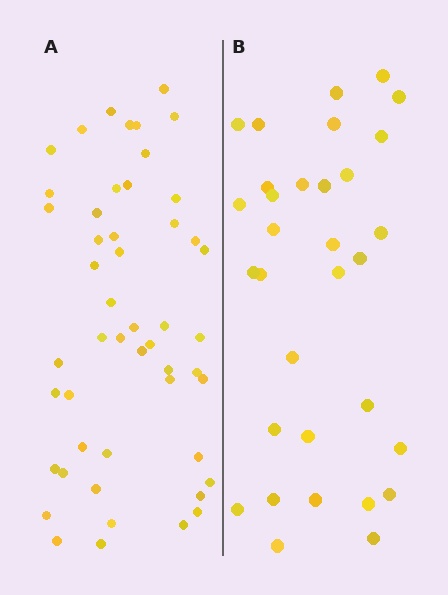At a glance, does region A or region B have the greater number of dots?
Region A (the left region) has more dots.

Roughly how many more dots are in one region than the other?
Region A has approximately 20 more dots than region B.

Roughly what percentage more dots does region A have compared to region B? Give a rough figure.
About 55% more.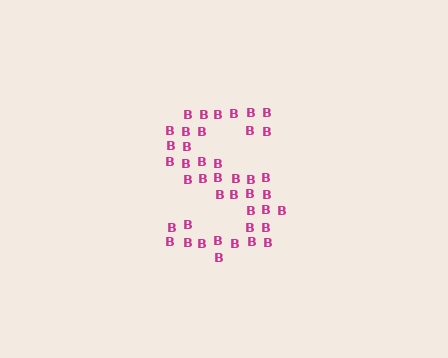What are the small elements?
The small elements are letter B's.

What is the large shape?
The large shape is the letter S.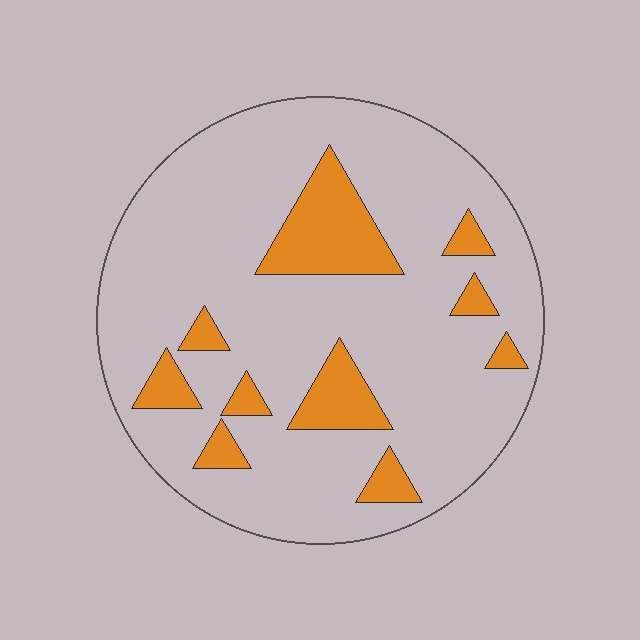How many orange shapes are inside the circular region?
10.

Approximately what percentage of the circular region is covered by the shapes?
Approximately 15%.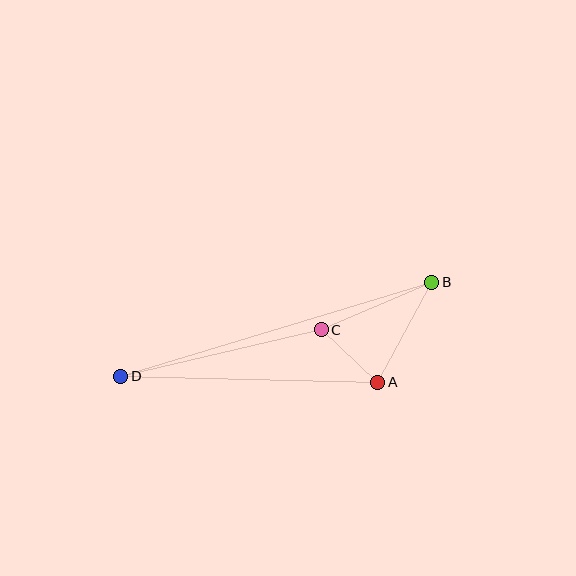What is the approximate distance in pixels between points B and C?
The distance between B and C is approximately 120 pixels.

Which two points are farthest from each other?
Points B and D are farthest from each other.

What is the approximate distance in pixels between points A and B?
The distance between A and B is approximately 114 pixels.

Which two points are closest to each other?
Points A and C are closest to each other.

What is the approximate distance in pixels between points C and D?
The distance between C and D is approximately 206 pixels.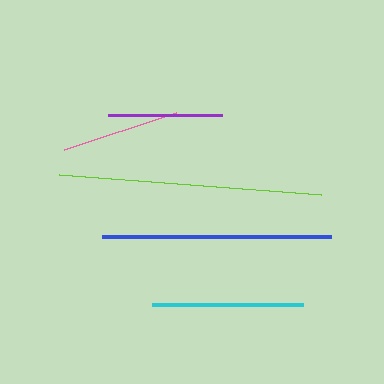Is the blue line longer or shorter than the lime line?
The lime line is longer than the blue line.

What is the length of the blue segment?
The blue segment is approximately 229 pixels long.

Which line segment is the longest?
The lime line is the longest at approximately 263 pixels.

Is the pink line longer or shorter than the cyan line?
The cyan line is longer than the pink line.